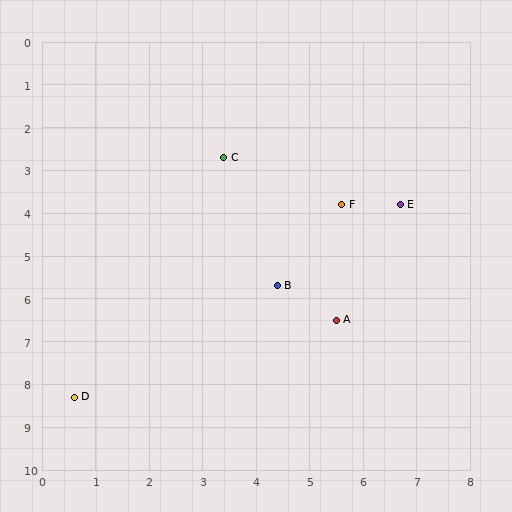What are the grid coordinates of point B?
Point B is at approximately (4.4, 5.7).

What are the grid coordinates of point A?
Point A is at approximately (5.5, 6.5).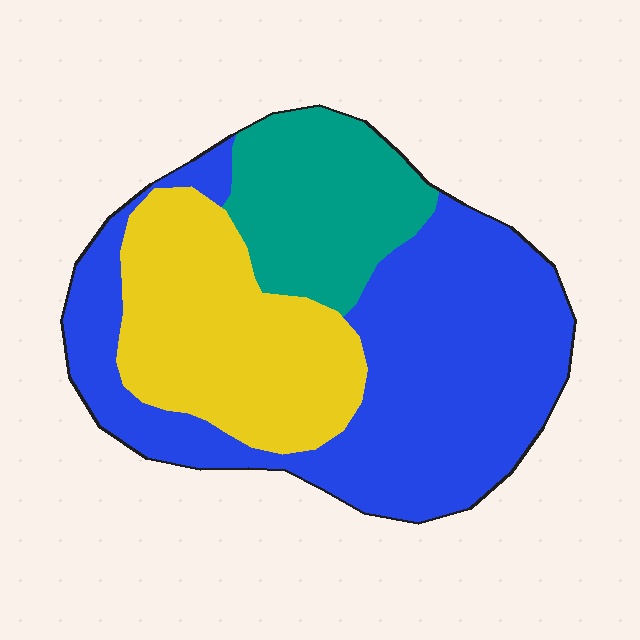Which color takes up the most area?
Blue, at roughly 50%.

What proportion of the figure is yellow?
Yellow covers 29% of the figure.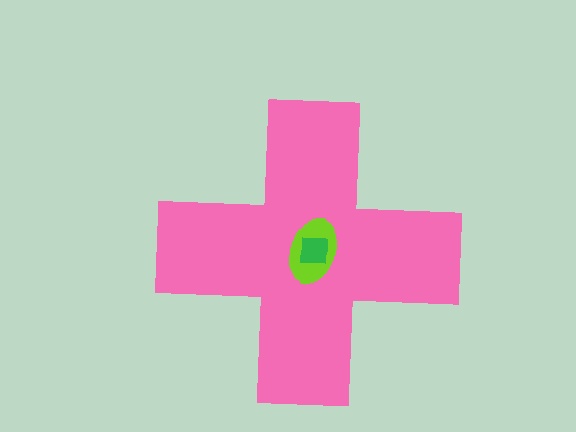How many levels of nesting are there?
3.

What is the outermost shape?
The pink cross.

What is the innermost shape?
The green square.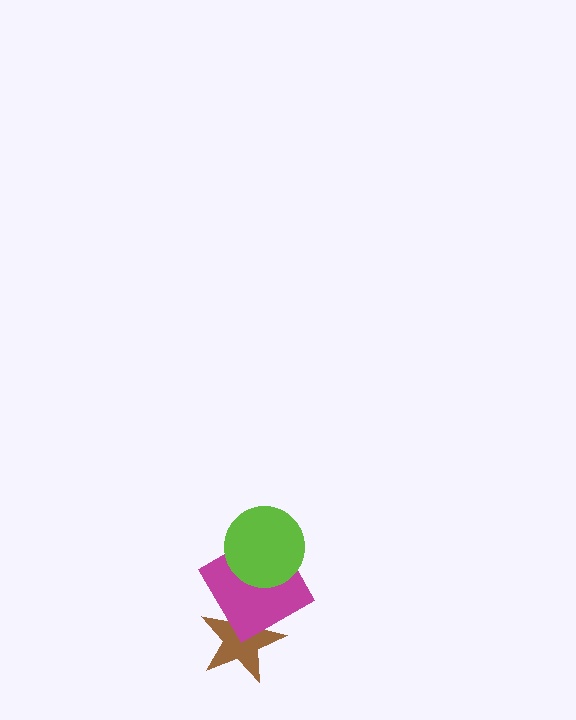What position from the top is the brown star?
The brown star is 3rd from the top.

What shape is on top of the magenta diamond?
The lime circle is on top of the magenta diamond.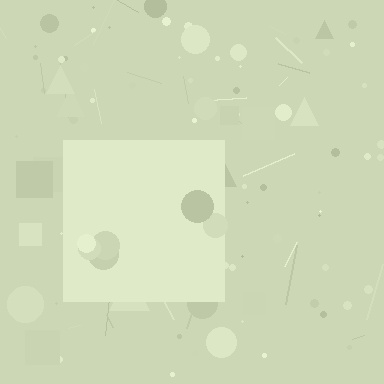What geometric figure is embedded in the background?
A square is embedded in the background.